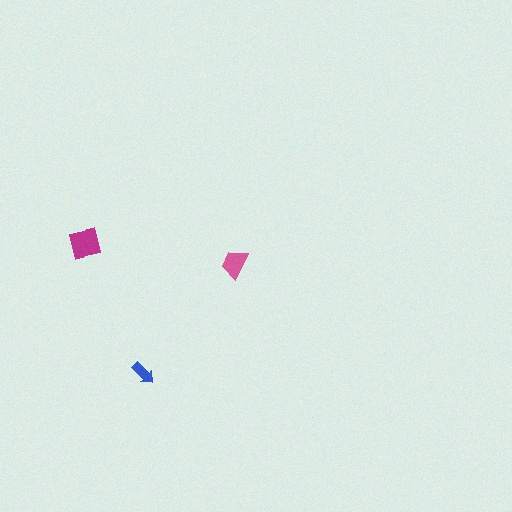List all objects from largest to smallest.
The magenta square, the pink trapezoid, the blue arrow.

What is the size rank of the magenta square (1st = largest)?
1st.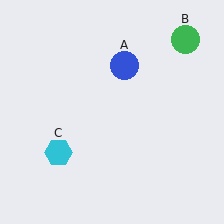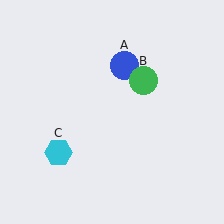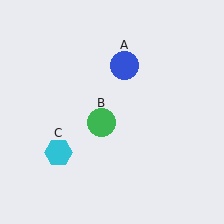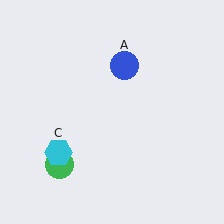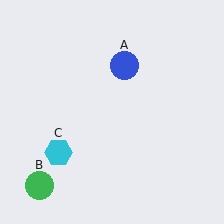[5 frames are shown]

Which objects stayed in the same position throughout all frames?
Blue circle (object A) and cyan hexagon (object C) remained stationary.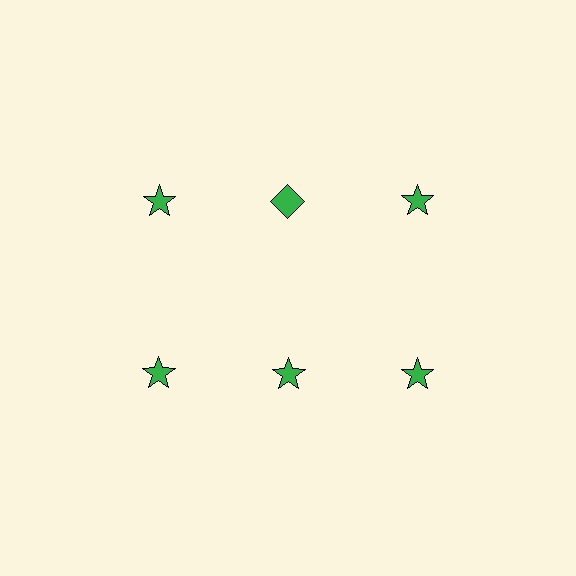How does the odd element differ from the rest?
It has a different shape: diamond instead of star.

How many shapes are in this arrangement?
There are 6 shapes arranged in a grid pattern.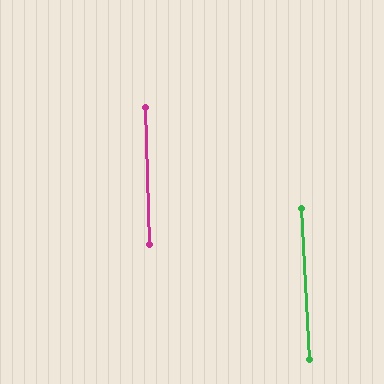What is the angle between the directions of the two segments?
Approximately 2 degrees.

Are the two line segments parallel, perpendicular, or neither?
Parallel — their directions differ by only 1.9°.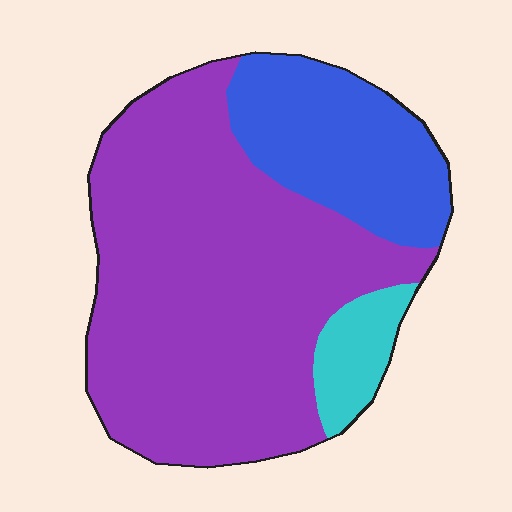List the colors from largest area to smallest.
From largest to smallest: purple, blue, cyan.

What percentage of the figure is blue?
Blue covers about 25% of the figure.